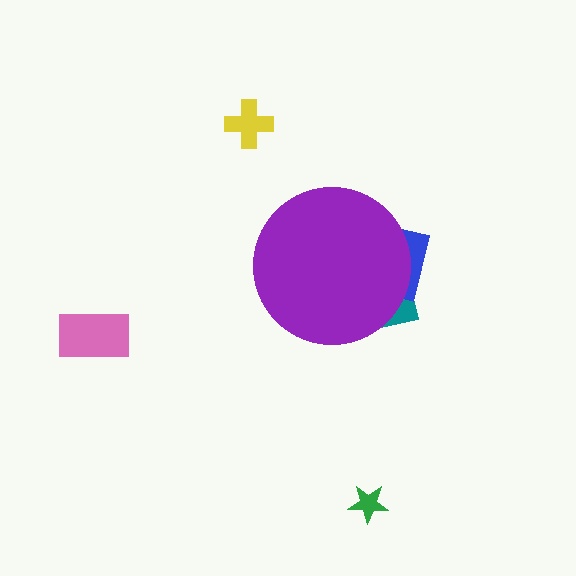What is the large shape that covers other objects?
A purple circle.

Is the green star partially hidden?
No, the green star is fully visible.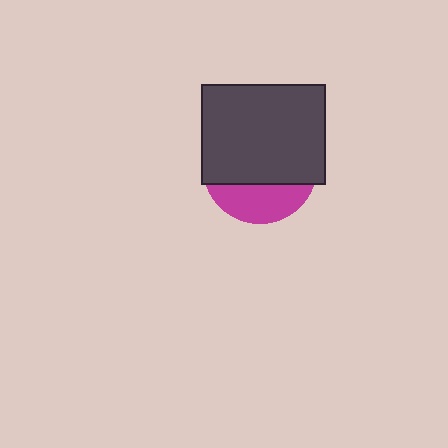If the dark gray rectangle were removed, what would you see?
You would see the complete magenta circle.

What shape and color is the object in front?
The object in front is a dark gray rectangle.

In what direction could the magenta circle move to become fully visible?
The magenta circle could move down. That would shift it out from behind the dark gray rectangle entirely.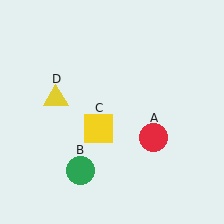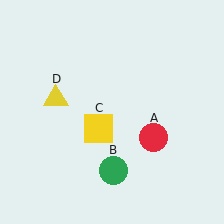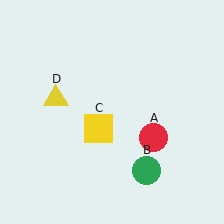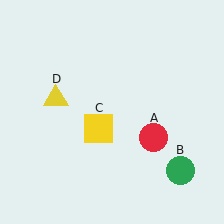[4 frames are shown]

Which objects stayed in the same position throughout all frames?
Red circle (object A) and yellow square (object C) and yellow triangle (object D) remained stationary.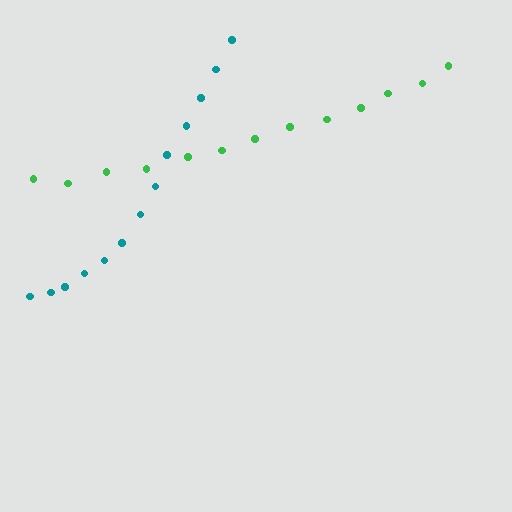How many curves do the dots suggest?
There are 2 distinct paths.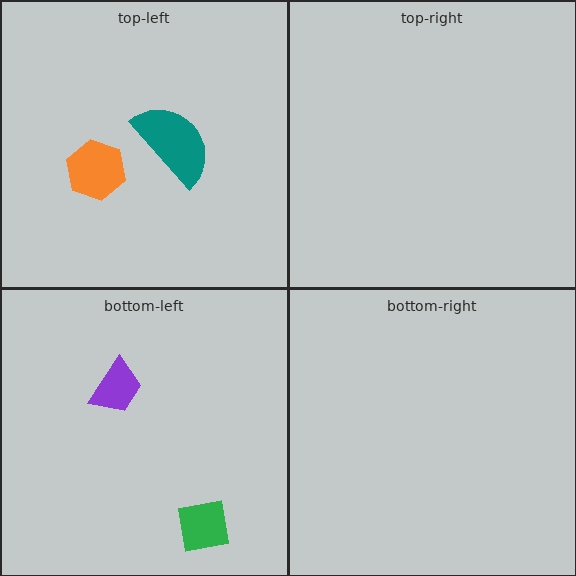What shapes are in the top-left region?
The orange hexagon, the teal semicircle.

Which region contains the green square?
The bottom-left region.